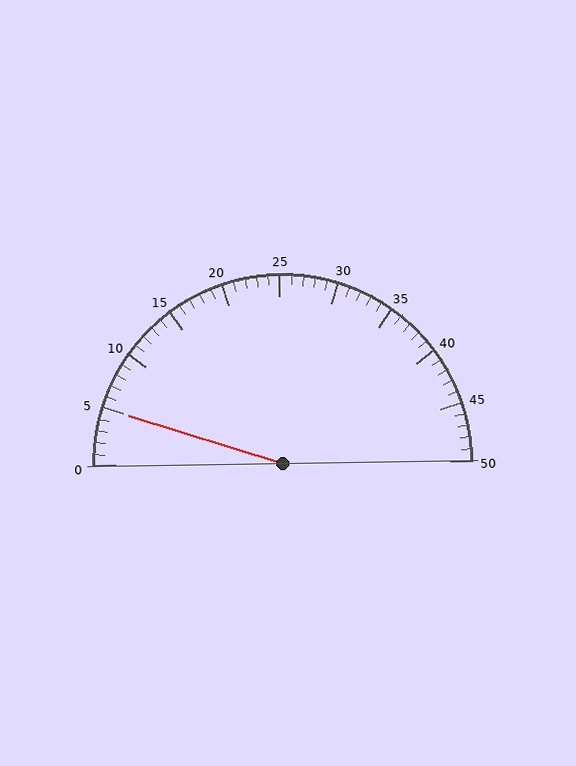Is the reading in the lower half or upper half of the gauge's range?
The reading is in the lower half of the range (0 to 50).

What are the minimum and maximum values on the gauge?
The gauge ranges from 0 to 50.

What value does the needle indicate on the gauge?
The needle indicates approximately 5.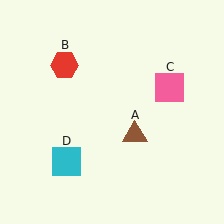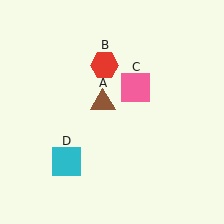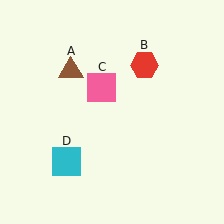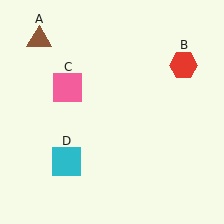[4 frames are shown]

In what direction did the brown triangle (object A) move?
The brown triangle (object A) moved up and to the left.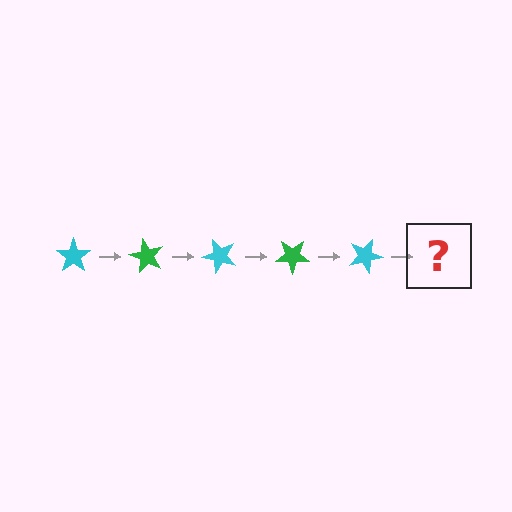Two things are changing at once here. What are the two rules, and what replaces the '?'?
The two rules are that it rotates 60 degrees each step and the color cycles through cyan and green. The '?' should be a green star, rotated 300 degrees from the start.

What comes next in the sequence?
The next element should be a green star, rotated 300 degrees from the start.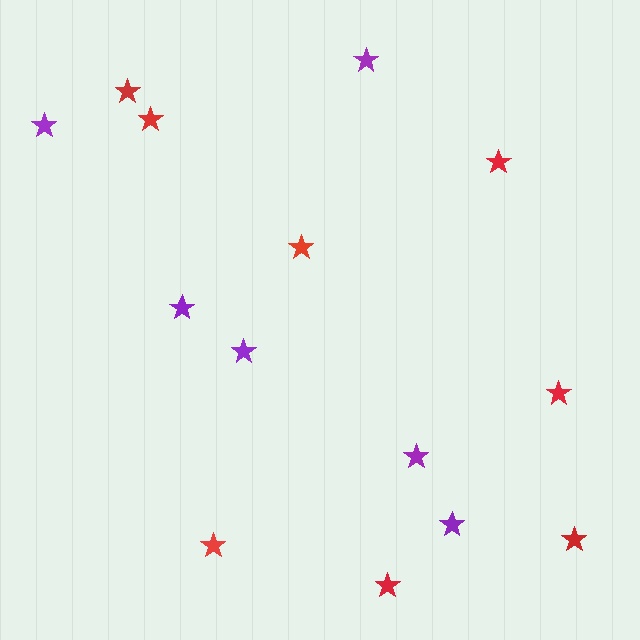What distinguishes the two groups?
There are 2 groups: one group of purple stars (6) and one group of red stars (8).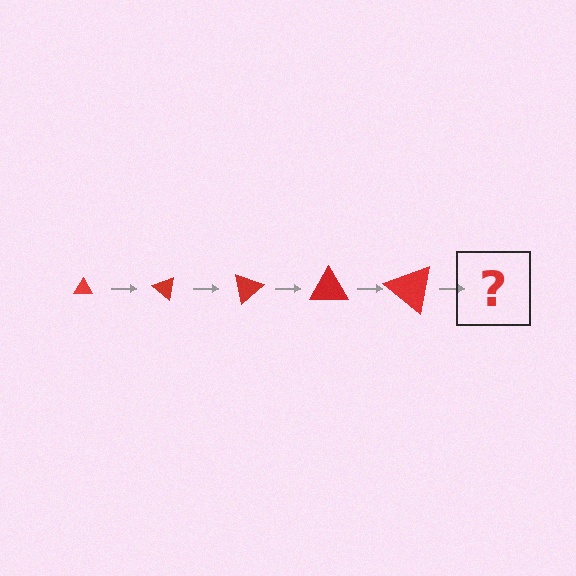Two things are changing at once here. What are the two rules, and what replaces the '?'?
The two rules are that the triangle grows larger each step and it rotates 40 degrees each step. The '?' should be a triangle, larger than the previous one and rotated 200 degrees from the start.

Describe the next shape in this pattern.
It should be a triangle, larger than the previous one and rotated 200 degrees from the start.